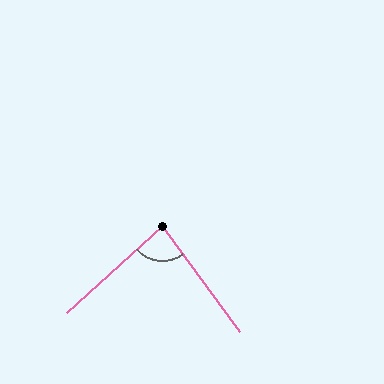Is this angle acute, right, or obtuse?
It is acute.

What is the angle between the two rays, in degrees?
Approximately 84 degrees.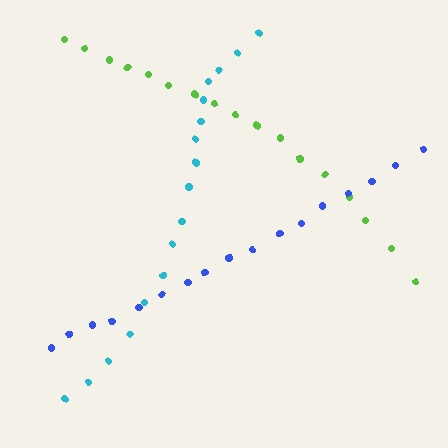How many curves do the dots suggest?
There are 3 distinct paths.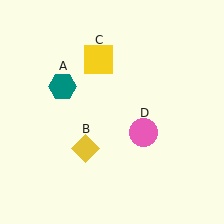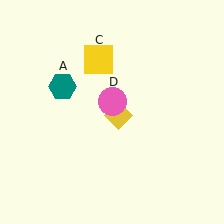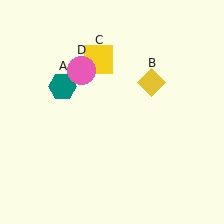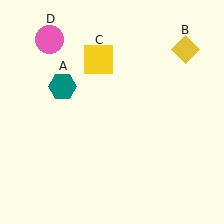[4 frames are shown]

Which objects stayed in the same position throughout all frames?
Teal hexagon (object A) and yellow square (object C) remained stationary.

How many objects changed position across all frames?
2 objects changed position: yellow diamond (object B), pink circle (object D).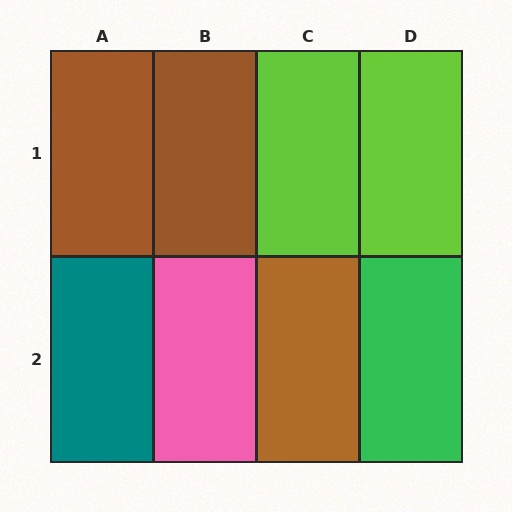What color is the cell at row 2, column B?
Pink.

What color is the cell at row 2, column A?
Teal.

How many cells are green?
1 cell is green.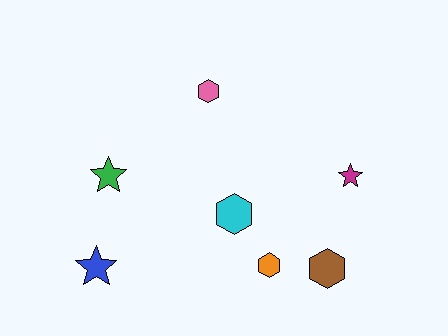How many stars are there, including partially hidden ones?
There are 3 stars.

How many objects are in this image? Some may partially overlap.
There are 7 objects.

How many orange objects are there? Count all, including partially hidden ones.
There is 1 orange object.